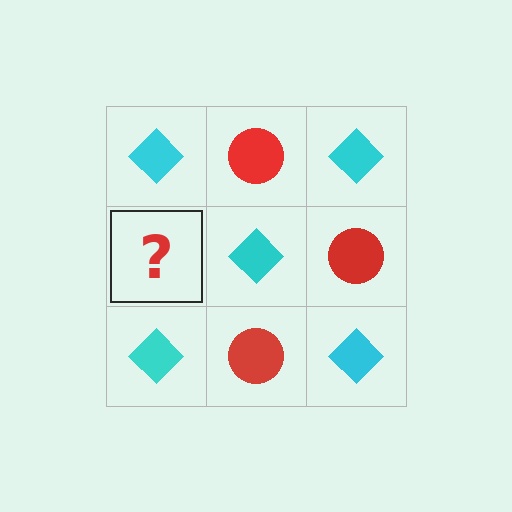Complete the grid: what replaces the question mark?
The question mark should be replaced with a red circle.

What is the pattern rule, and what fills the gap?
The rule is that it alternates cyan diamond and red circle in a checkerboard pattern. The gap should be filled with a red circle.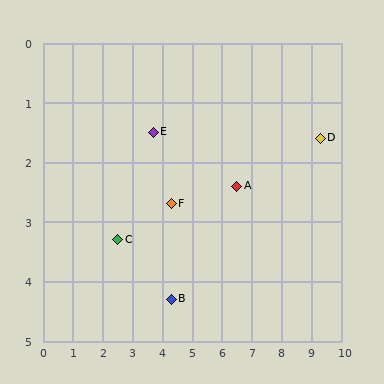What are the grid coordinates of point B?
Point B is at approximately (4.3, 4.3).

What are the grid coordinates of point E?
Point E is at approximately (3.7, 1.5).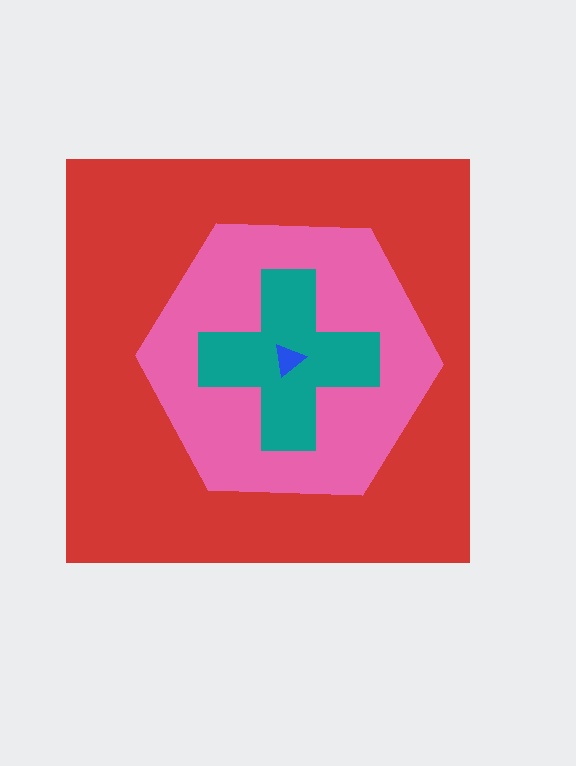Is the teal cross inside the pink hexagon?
Yes.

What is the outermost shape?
The red square.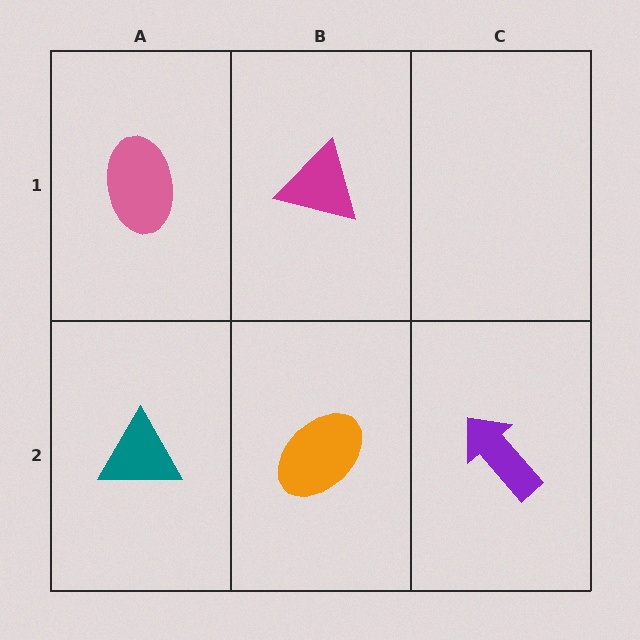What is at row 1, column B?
A magenta triangle.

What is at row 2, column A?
A teal triangle.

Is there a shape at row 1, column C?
No, that cell is empty.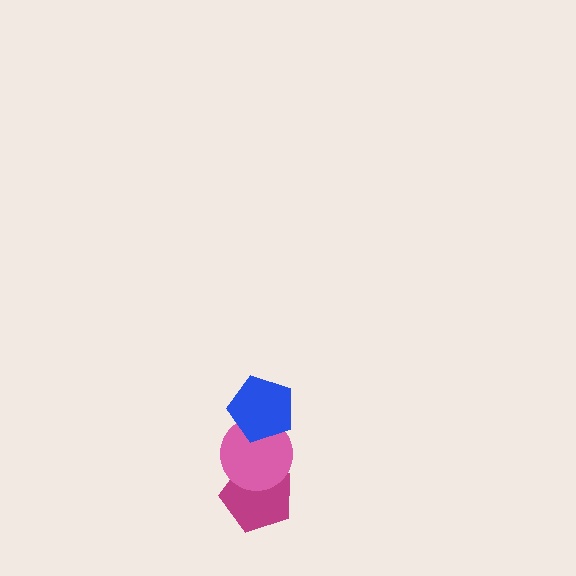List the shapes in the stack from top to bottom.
From top to bottom: the blue pentagon, the pink circle, the magenta pentagon.